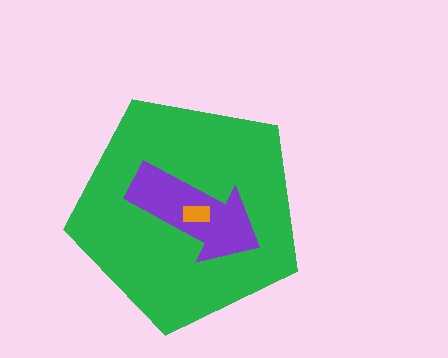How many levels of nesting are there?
3.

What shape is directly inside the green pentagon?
The purple arrow.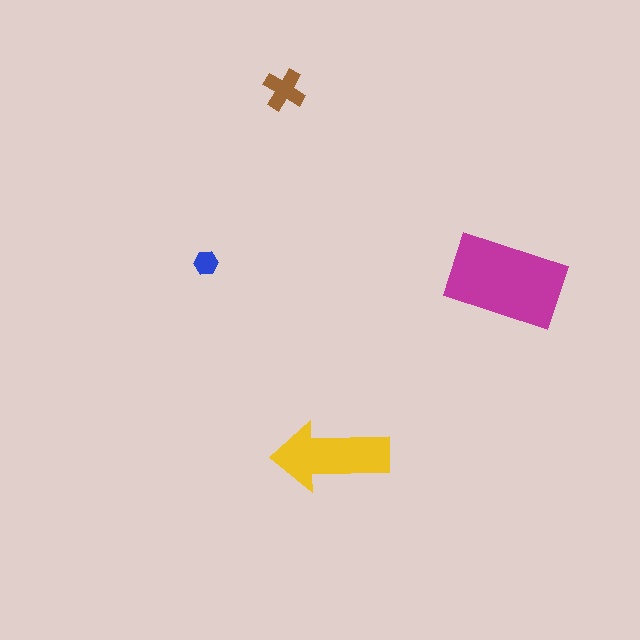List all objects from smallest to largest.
The blue hexagon, the brown cross, the yellow arrow, the magenta rectangle.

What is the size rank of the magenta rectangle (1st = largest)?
1st.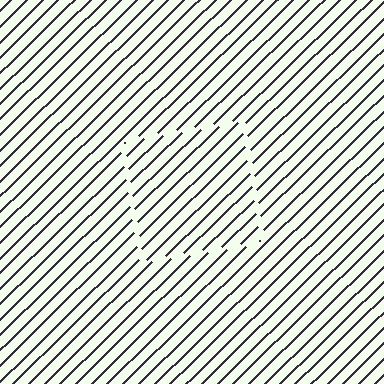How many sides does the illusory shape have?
4 sides — the line-ends trace a square.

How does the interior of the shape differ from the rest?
The interior of the shape contains the same grating, shifted by half a period — the contour is defined by the phase discontinuity where line-ends from the inner and outer gratings abut.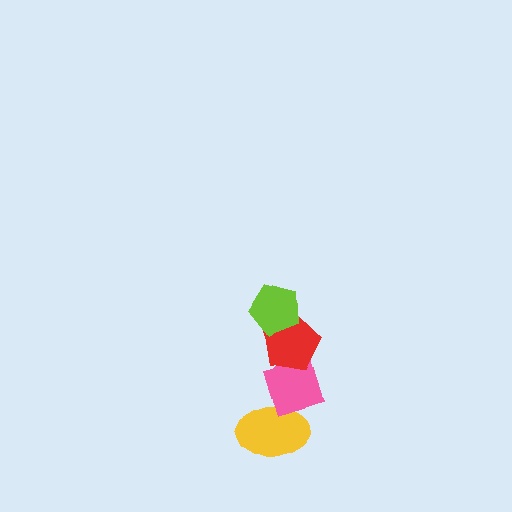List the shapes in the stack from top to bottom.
From top to bottom: the lime pentagon, the red pentagon, the pink diamond, the yellow ellipse.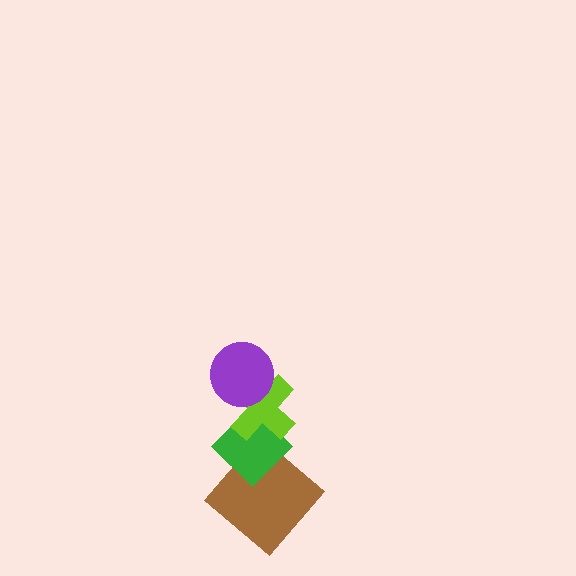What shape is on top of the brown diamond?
The green diamond is on top of the brown diamond.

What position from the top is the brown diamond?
The brown diamond is 4th from the top.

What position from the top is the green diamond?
The green diamond is 3rd from the top.